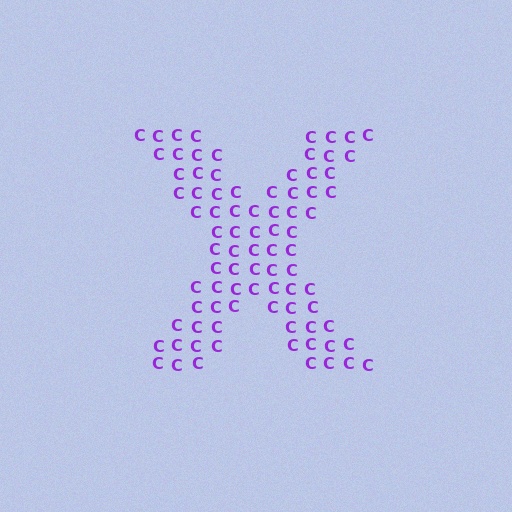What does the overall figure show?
The overall figure shows the letter X.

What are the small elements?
The small elements are letter C's.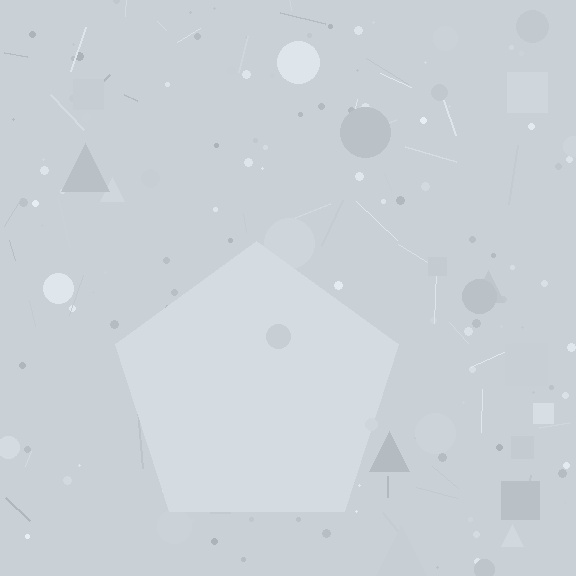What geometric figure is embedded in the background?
A pentagon is embedded in the background.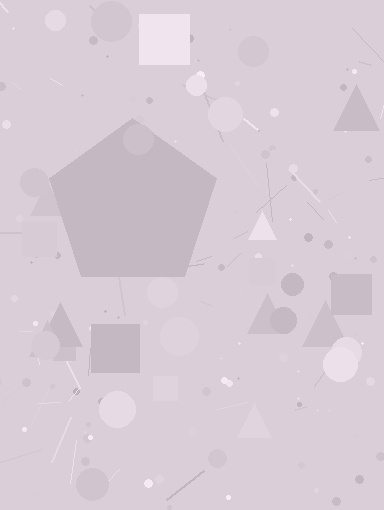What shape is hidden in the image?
A pentagon is hidden in the image.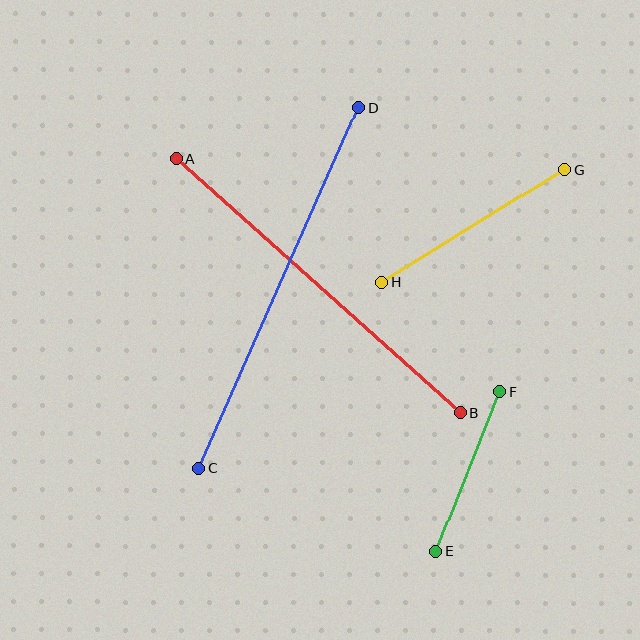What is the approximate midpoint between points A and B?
The midpoint is at approximately (318, 286) pixels.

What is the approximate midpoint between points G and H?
The midpoint is at approximately (473, 226) pixels.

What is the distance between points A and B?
The distance is approximately 381 pixels.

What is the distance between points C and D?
The distance is approximately 394 pixels.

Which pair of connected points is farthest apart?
Points C and D are farthest apart.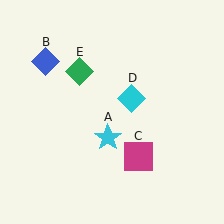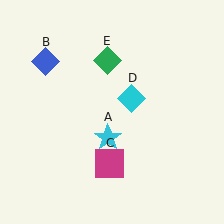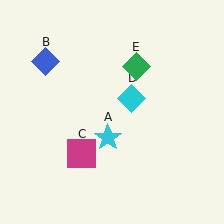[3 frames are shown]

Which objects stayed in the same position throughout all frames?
Cyan star (object A) and blue diamond (object B) and cyan diamond (object D) remained stationary.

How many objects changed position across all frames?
2 objects changed position: magenta square (object C), green diamond (object E).